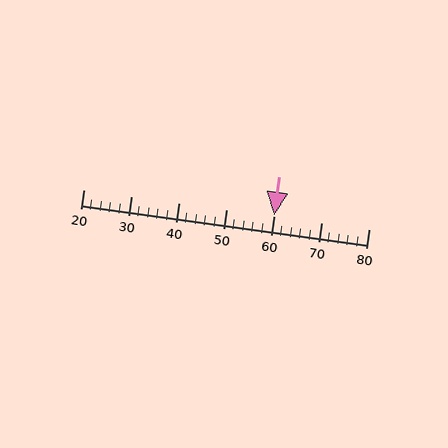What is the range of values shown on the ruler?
The ruler shows values from 20 to 80.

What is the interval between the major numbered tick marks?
The major tick marks are spaced 10 units apart.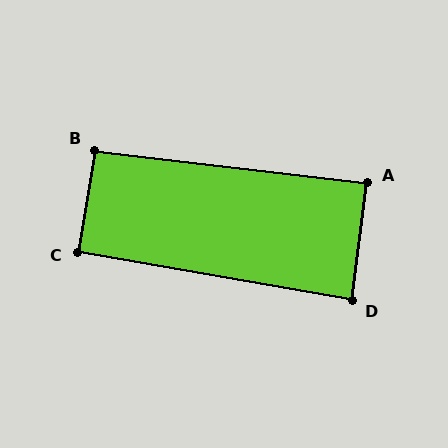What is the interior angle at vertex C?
Approximately 91 degrees (approximately right).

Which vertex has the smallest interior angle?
D, at approximately 87 degrees.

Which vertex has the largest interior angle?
B, at approximately 93 degrees.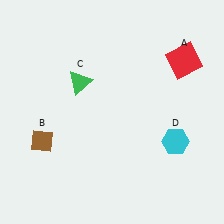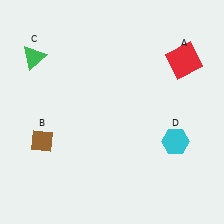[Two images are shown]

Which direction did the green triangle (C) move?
The green triangle (C) moved left.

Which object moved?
The green triangle (C) moved left.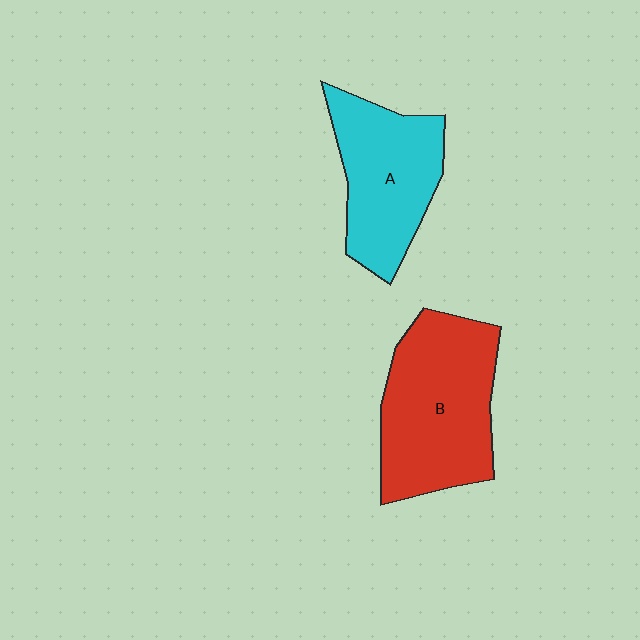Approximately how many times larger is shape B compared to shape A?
Approximately 1.3 times.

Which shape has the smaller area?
Shape A (cyan).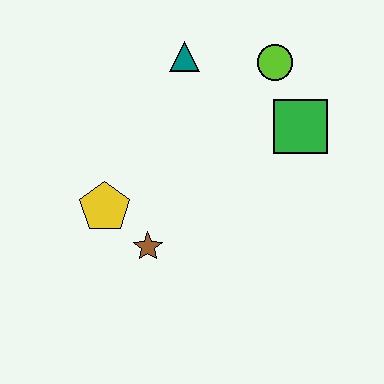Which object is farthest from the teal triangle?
The brown star is farthest from the teal triangle.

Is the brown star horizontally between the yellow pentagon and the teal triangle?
Yes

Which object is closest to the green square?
The lime circle is closest to the green square.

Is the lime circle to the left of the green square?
Yes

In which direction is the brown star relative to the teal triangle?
The brown star is below the teal triangle.